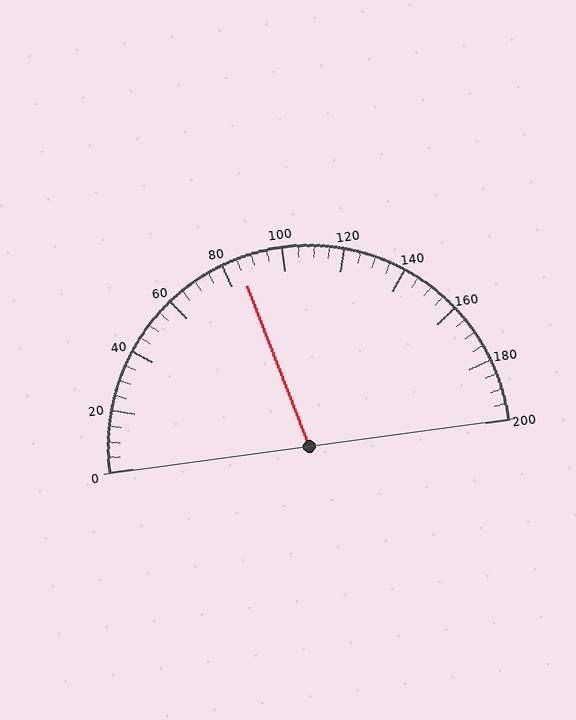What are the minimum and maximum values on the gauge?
The gauge ranges from 0 to 200.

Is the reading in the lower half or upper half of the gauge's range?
The reading is in the lower half of the range (0 to 200).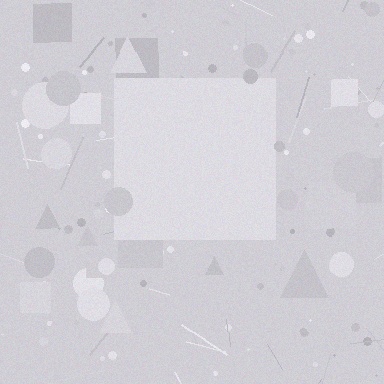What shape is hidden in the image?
A square is hidden in the image.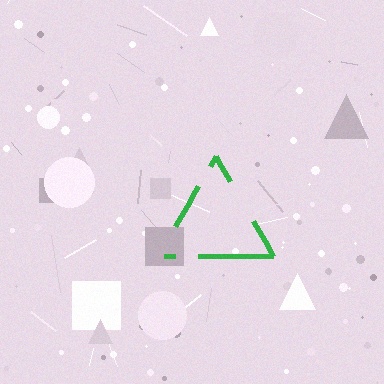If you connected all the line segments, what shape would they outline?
They would outline a triangle.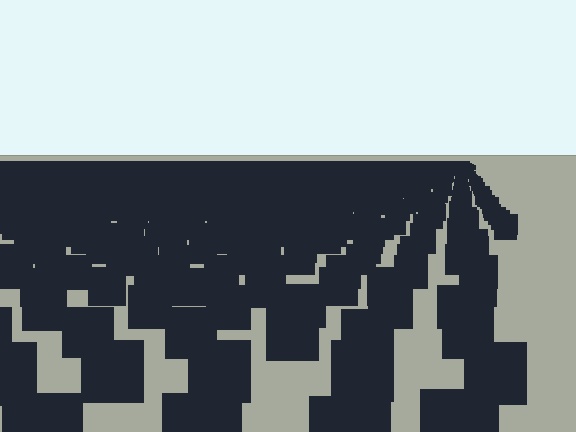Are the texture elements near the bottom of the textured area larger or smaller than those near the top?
Larger. Near the bottom, elements are closer to the viewer and appear at a bigger on-screen size.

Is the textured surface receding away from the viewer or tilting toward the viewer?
The surface is receding away from the viewer. Texture elements get smaller and denser toward the top.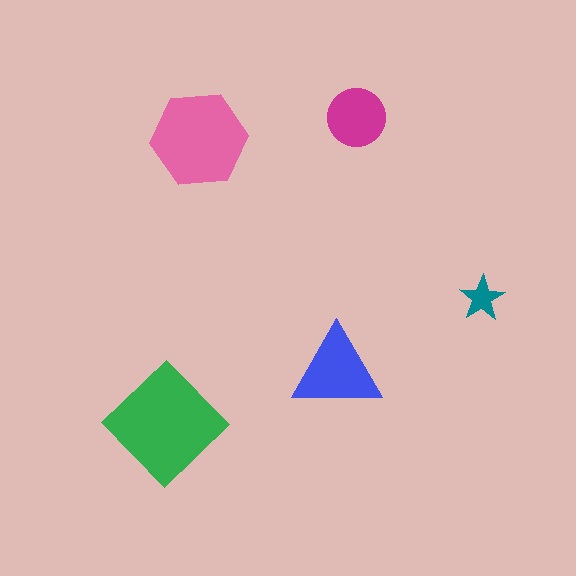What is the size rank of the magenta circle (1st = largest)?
4th.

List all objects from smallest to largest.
The teal star, the magenta circle, the blue triangle, the pink hexagon, the green diamond.